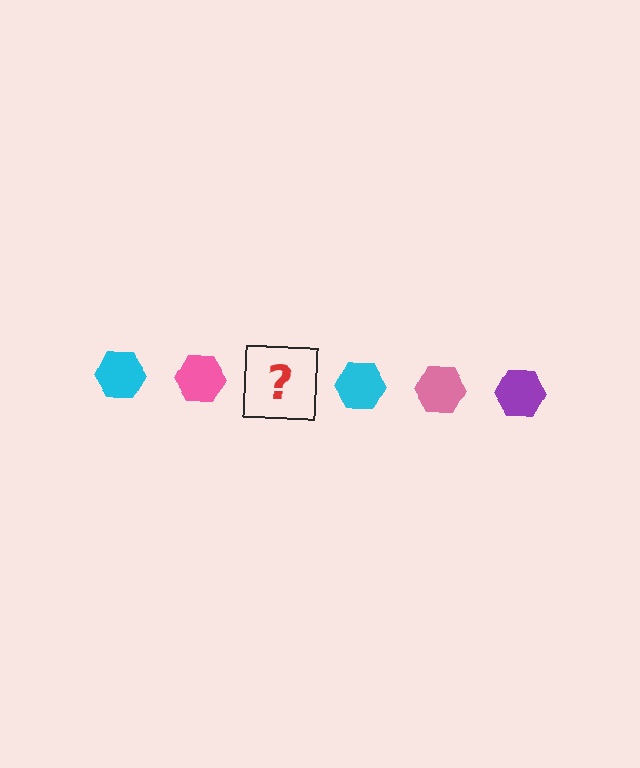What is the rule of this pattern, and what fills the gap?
The rule is that the pattern cycles through cyan, pink, purple hexagons. The gap should be filled with a purple hexagon.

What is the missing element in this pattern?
The missing element is a purple hexagon.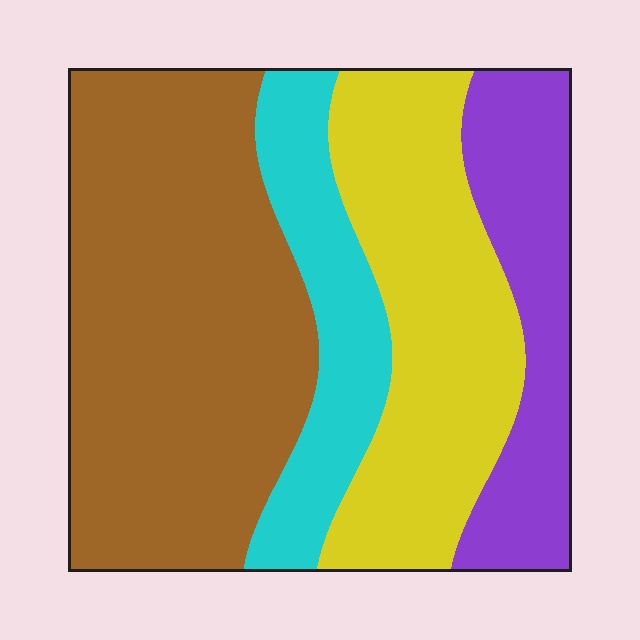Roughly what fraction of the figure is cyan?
Cyan takes up about one eighth (1/8) of the figure.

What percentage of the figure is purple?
Purple covers roughly 15% of the figure.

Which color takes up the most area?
Brown, at roughly 45%.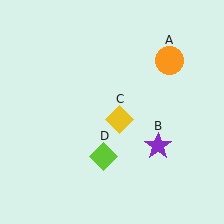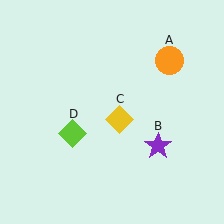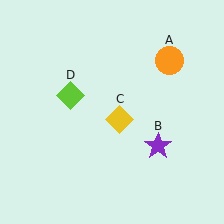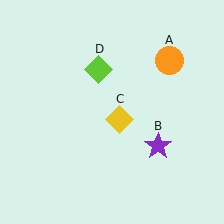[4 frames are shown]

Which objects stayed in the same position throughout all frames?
Orange circle (object A) and purple star (object B) and yellow diamond (object C) remained stationary.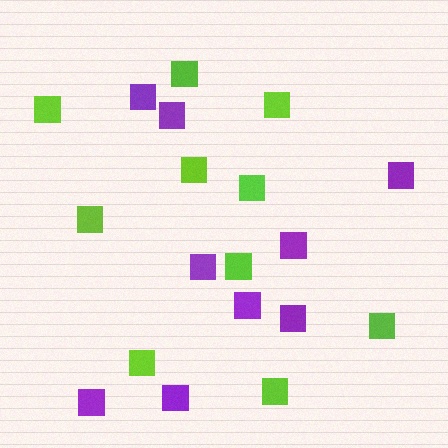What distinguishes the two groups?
There are 2 groups: one group of lime squares (10) and one group of purple squares (9).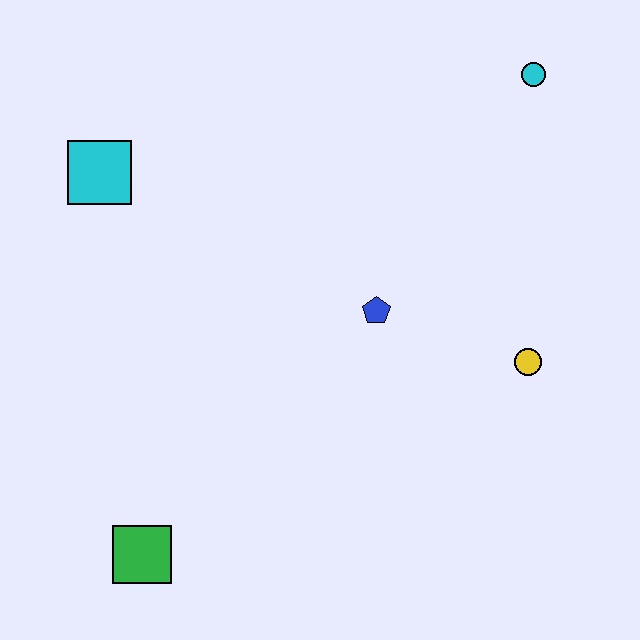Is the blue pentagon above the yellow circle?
Yes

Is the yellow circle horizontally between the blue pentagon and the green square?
No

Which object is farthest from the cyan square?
The yellow circle is farthest from the cyan square.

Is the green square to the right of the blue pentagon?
No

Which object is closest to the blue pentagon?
The yellow circle is closest to the blue pentagon.